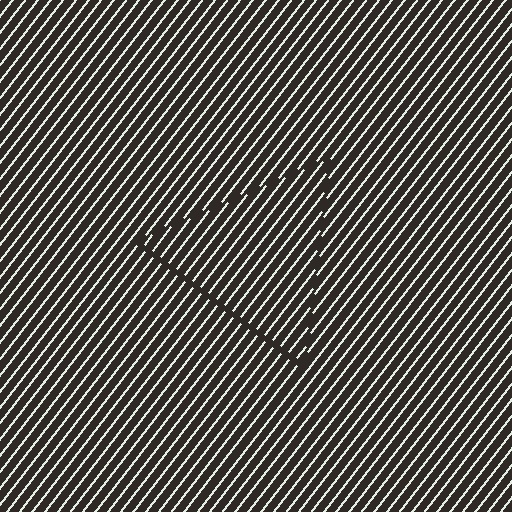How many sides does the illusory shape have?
3 sides — the line-ends trace a triangle.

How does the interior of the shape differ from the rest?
The interior of the shape contains the same grating, shifted by half a period — the contour is defined by the phase discontinuity where line-ends from the inner and outer gratings abut.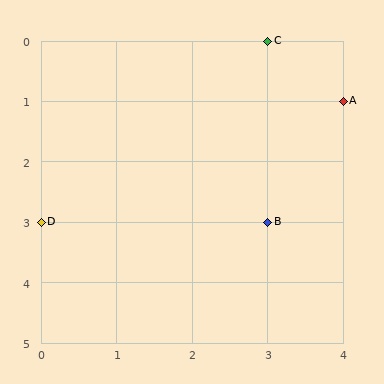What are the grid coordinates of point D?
Point D is at grid coordinates (0, 3).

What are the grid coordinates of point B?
Point B is at grid coordinates (3, 3).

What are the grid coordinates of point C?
Point C is at grid coordinates (3, 0).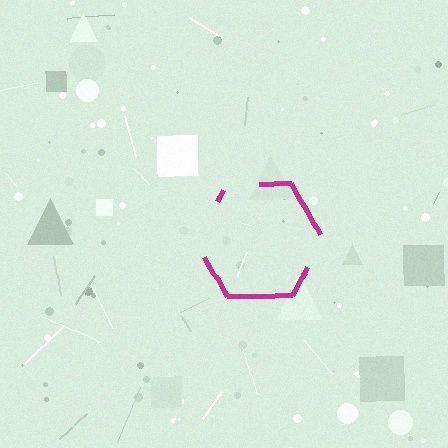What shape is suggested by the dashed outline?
The dashed outline suggests a hexagon.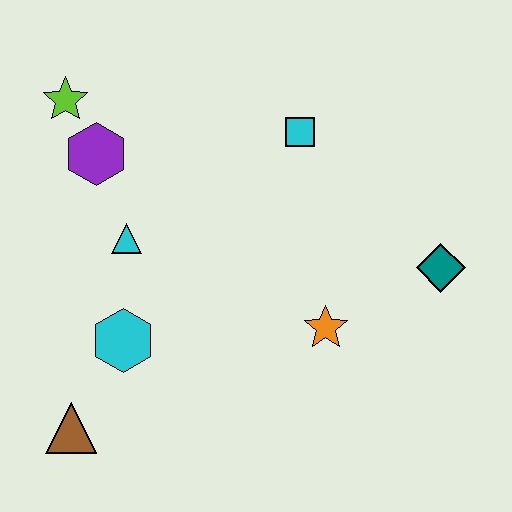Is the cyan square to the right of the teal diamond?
No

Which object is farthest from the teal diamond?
The lime star is farthest from the teal diamond.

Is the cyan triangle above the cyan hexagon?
Yes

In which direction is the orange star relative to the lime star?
The orange star is to the right of the lime star.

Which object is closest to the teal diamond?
The orange star is closest to the teal diamond.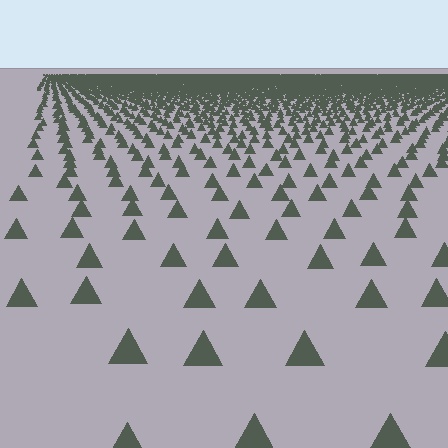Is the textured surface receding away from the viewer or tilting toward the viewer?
The surface is receding away from the viewer. Texture elements get smaller and denser toward the top.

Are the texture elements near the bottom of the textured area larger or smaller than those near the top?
Larger. Near the bottom, elements are closer to the viewer and appear at a bigger on-screen size.